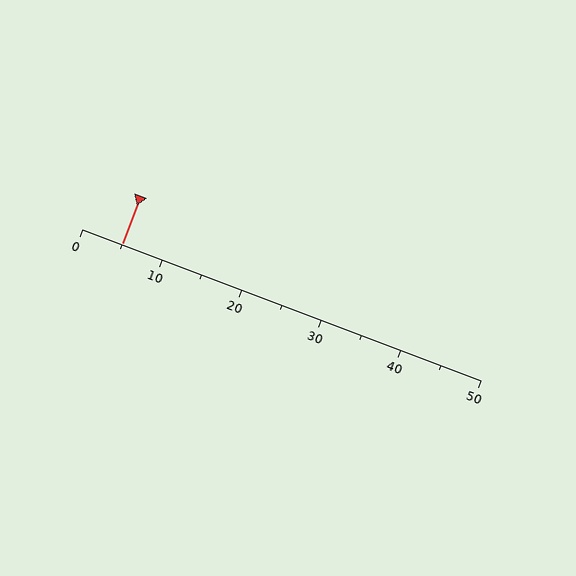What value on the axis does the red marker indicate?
The marker indicates approximately 5.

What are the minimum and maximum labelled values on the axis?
The axis runs from 0 to 50.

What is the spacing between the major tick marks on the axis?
The major ticks are spaced 10 apart.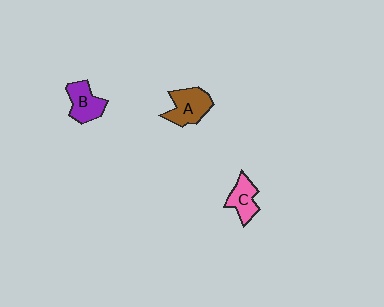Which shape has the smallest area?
Shape C (pink).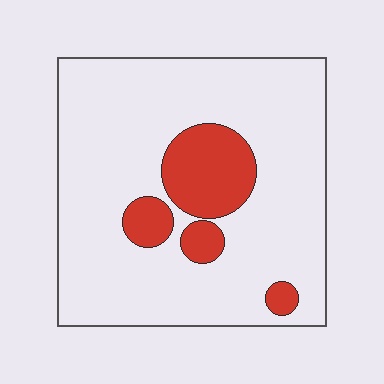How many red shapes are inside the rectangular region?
4.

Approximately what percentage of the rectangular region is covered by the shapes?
Approximately 15%.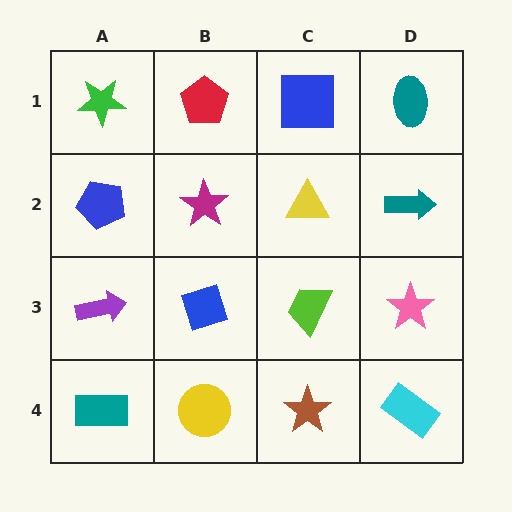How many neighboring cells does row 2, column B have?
4.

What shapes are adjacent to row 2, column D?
A teal ellipse (row 1, column D), a pink star (row 3, column D), a yellow triangle (row 2, column C).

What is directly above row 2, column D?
A teal ellipse.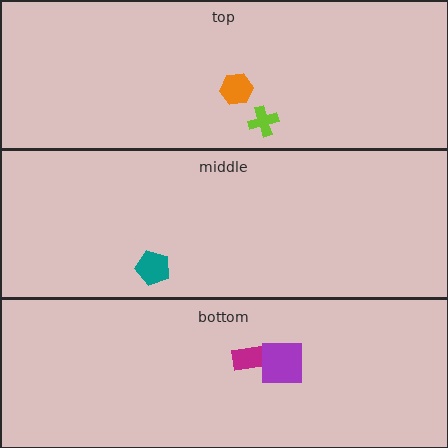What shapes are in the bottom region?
The magenta rectangle, the purple square.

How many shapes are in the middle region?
1.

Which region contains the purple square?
The bottom region.